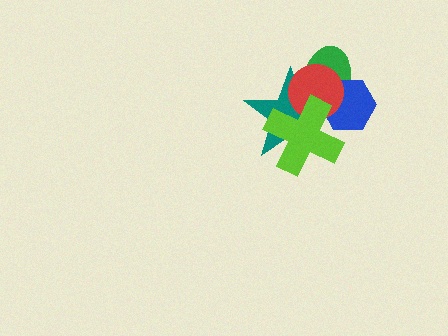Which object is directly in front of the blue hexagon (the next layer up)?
The red circle is directly in front of the blue hexagon.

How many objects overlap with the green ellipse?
4 objects overlap with the green ellipse.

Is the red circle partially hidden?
Yes, it is partially covered by another shape.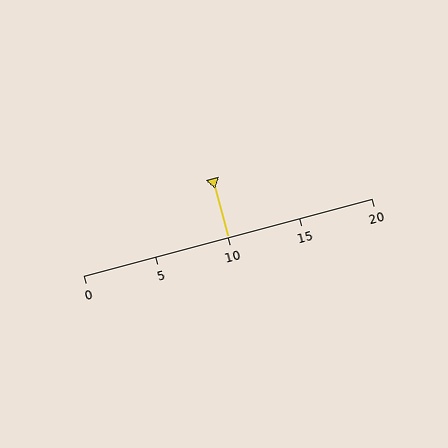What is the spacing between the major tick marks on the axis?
The major ticks are spaced 5 apart.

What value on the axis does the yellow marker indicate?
The marker indicates approximately 10.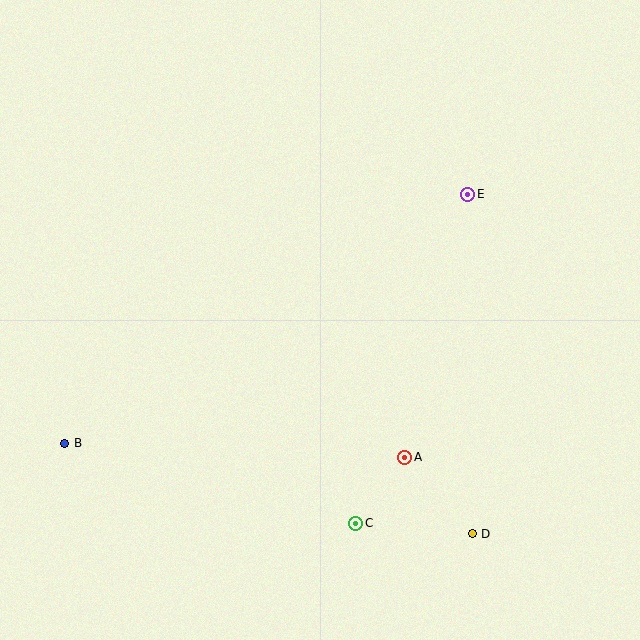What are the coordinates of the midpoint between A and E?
The midpoint between A and E is at (436, 326).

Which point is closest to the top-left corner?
Point B is closest to the top-left corner.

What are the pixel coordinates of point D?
Point D is at (472, 534).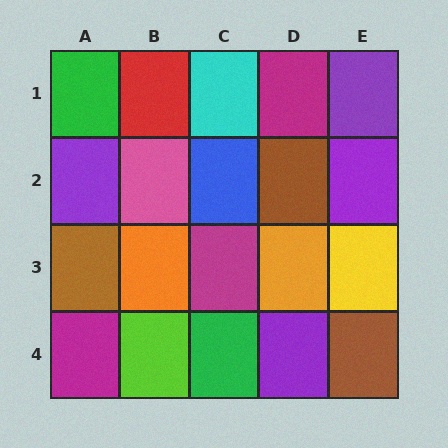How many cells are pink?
1 cell is pink.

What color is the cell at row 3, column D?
Orange.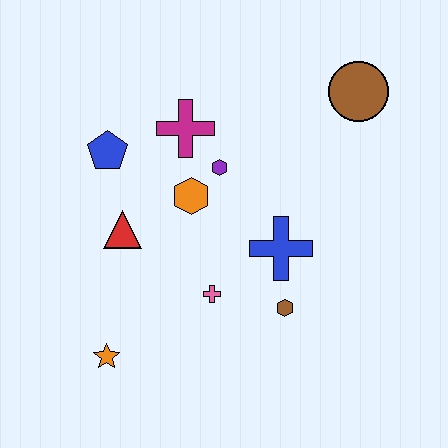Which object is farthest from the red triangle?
The brown circle is farthest from the red triangle.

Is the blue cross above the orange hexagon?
No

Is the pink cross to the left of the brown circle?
Yes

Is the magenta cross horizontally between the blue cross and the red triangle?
Yes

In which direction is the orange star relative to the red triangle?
The orange star is below the red triangle.